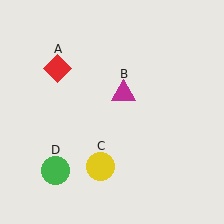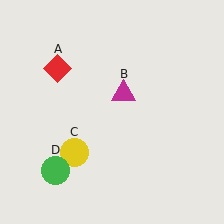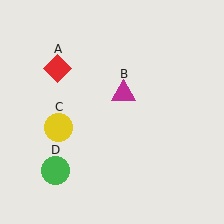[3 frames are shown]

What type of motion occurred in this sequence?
The yellow circle (object C) rotated clockwise around the center of the scene.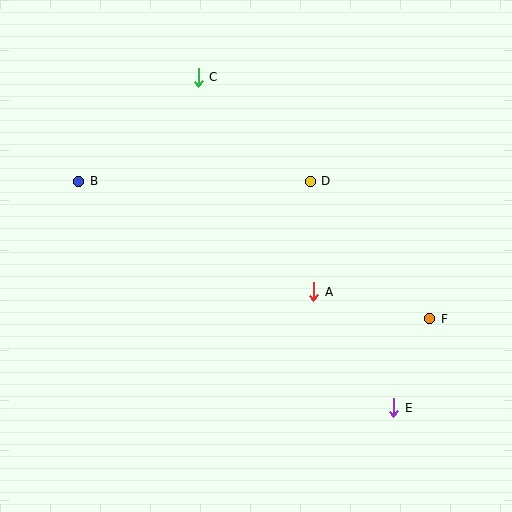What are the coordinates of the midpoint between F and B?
The midpoint between F and B is at (254, 250).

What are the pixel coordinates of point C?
Point C is at (198, 77).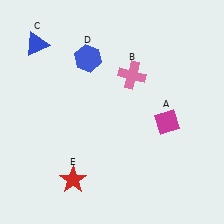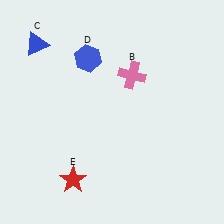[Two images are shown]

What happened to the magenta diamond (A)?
The magenta diamond (A) was removed in Image 2. It was in the bottom-right area of Image 1.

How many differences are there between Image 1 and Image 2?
There is 1 difference between the two images.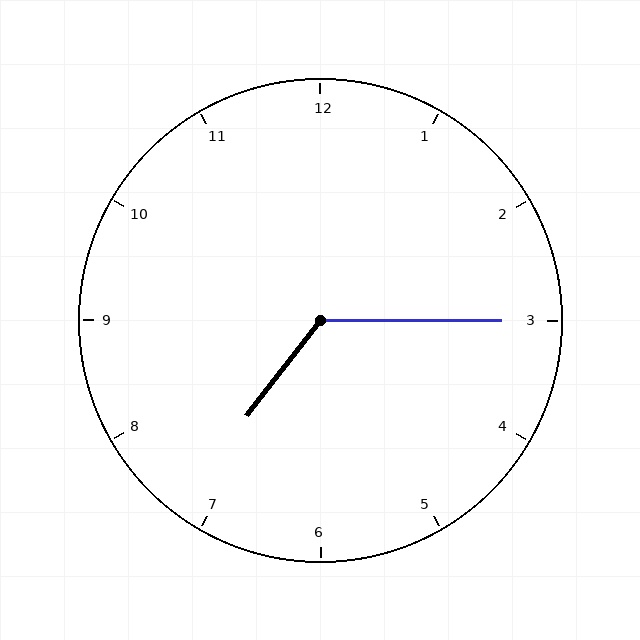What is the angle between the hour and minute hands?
Approximately 128 degrees.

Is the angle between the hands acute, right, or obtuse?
It is obtuse.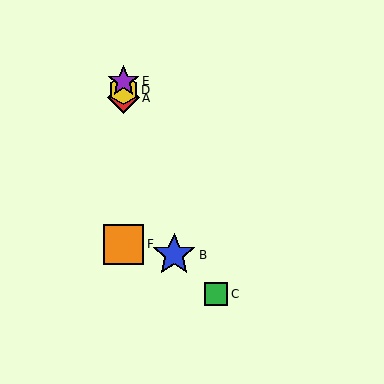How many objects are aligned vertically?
4 objects (A, D, E, F) are aligned vertically.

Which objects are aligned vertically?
Objects A, D, E, F are aligned vertically.